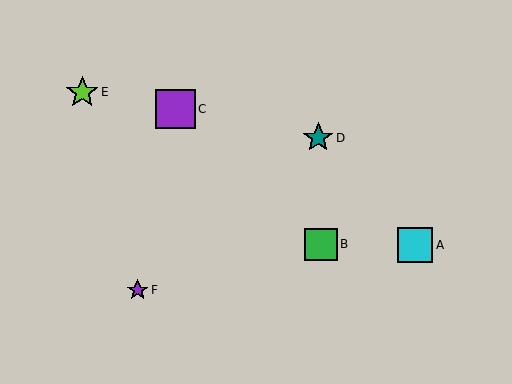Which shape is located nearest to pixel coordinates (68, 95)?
The lime star (labeled E) at (82, 92) is nearest to that location.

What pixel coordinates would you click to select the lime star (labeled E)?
Click at (82, 92) to select the lime star E.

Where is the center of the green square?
The center of the green square is at (321, 244).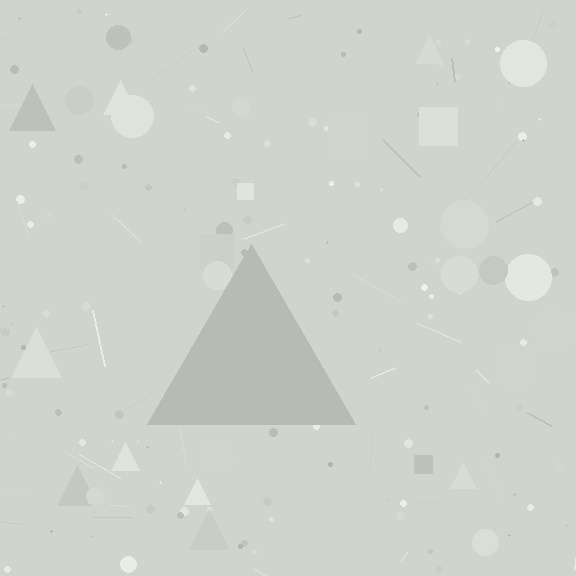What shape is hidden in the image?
A triangle is hidden in the image.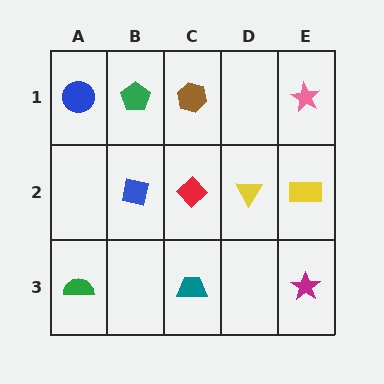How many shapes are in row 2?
4 shapes.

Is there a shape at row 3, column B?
No, that cell is empty.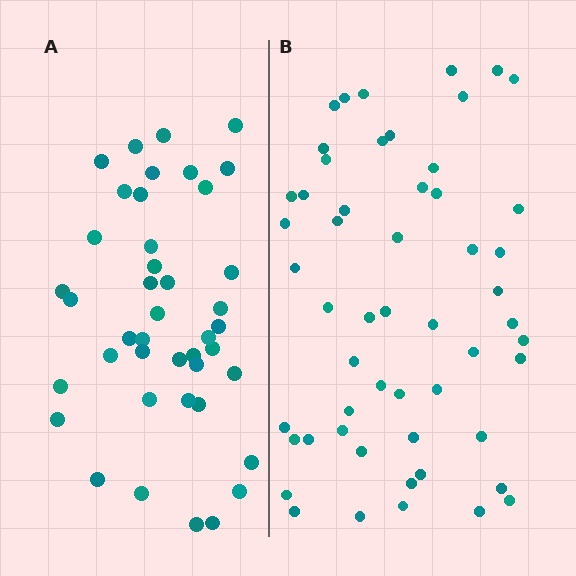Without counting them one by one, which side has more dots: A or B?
Region B (the right region) has more dots.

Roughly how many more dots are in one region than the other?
Region B has roughly 12 or so more dots than region A.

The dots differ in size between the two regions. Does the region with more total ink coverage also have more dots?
No. Region A has more total ink coverage because its dots are larger, but region B actually contains more individual dots. Total area can be misleading — the number of items is what matters here.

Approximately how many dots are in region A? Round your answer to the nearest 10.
About 40 dots. (The exact count is 42, which rounds to 40.)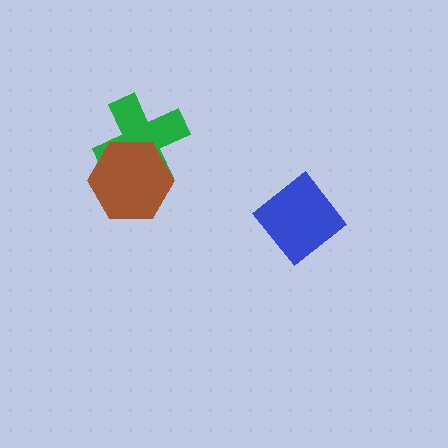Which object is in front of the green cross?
The brown hexagon is in front of the green cross.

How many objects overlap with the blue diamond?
0 objects overlap with the blue diamond.